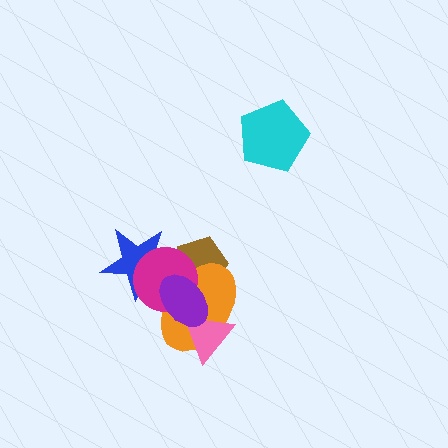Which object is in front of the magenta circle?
The purple ellipse is in front of the magenta circle.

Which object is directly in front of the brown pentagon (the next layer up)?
The orange ellipse is directly in front of the brown pentagon.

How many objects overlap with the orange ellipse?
5 objects overlap with the orange ellipse.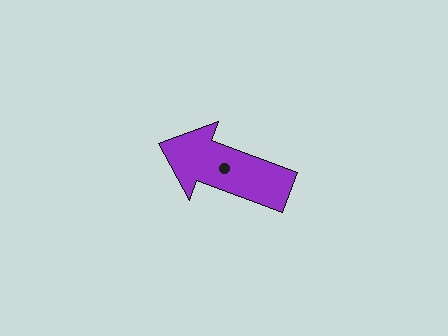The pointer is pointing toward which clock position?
Roughly 10 o'clock.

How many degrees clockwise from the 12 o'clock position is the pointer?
Approximately 290 degrees.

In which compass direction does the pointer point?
West.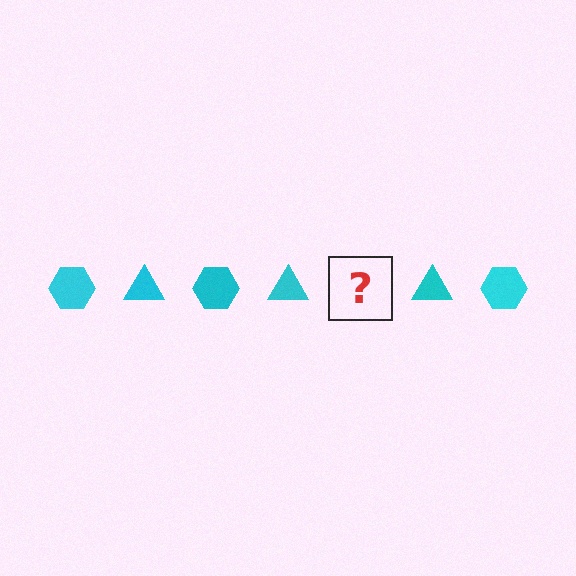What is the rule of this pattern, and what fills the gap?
The rule is that the pattern cycles through hexagon, triangle shapes in cyan. The gap should be filled with a cyan hexagon.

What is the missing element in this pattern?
The missing element is a cyan hexagon.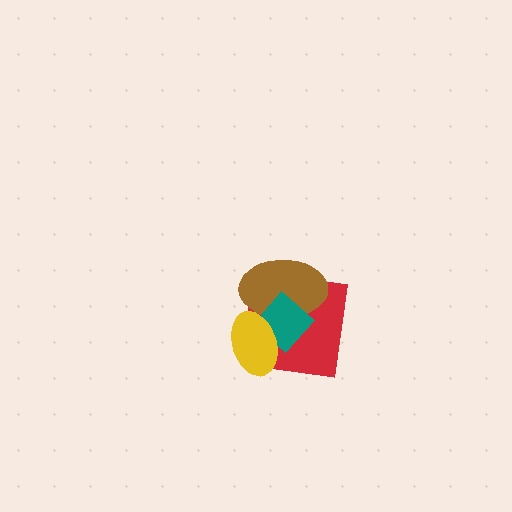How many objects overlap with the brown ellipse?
3 objects overlap with the brown ellipse.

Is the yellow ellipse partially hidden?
No, no other shape covers it.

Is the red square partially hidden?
Yes, it is partially covered by another shape.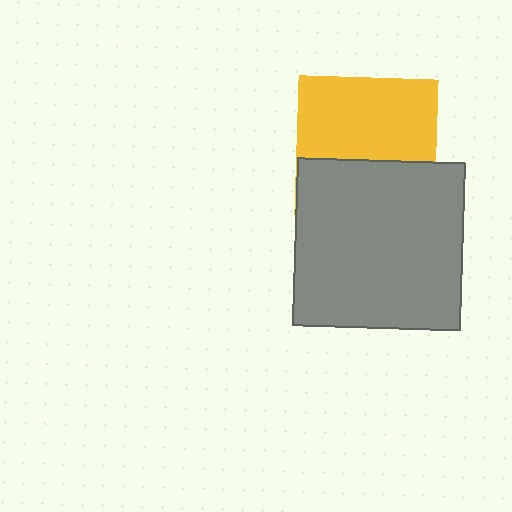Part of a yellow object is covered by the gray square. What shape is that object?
It is a square.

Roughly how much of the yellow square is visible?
About half of it is visible (roughly 59%).